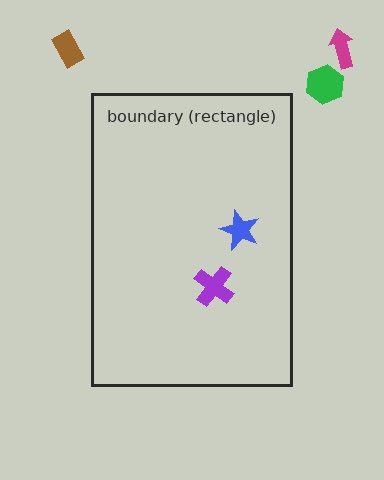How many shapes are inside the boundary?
2 inside, 3 outside.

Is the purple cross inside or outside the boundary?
Inside.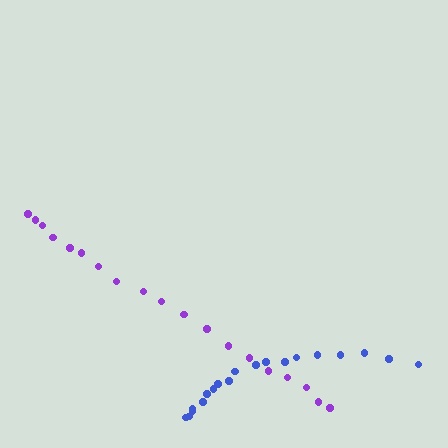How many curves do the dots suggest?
There are 2 distinct paths.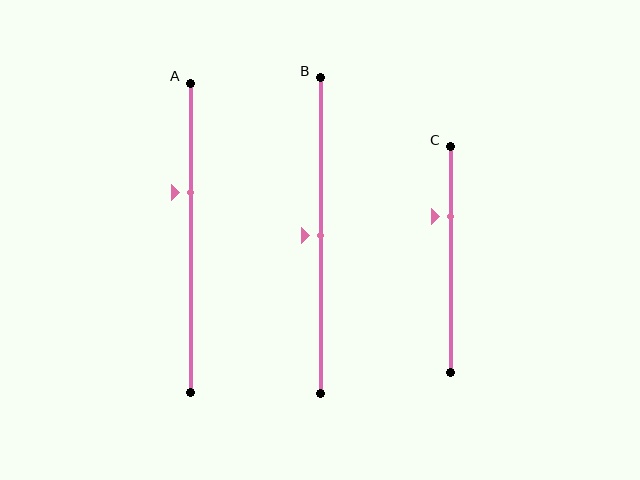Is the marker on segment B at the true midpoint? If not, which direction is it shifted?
Yes, the marker on segment B is at the true midpoint.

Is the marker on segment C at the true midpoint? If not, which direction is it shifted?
No, the marker on segment C is shifted upward by about 19% of the segment length.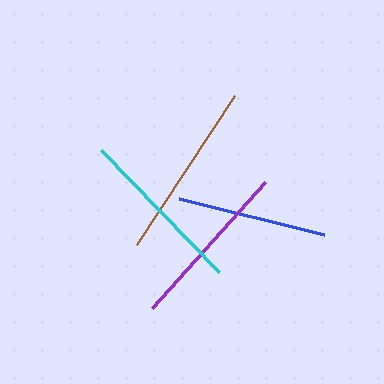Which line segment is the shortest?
The blue line is the shortest at approximately 150 pixels.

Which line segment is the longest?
The brown line is the longest at approximately 179 pixels.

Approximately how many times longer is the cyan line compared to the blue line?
The cyan line is approximately 1.1 times the length of the blue line.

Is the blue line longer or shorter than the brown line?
The brown line is longer than the blue line.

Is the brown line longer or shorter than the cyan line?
The brown line is longer than the cyan line.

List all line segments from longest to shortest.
From longest to shortest: brown, cyan, purple, blue.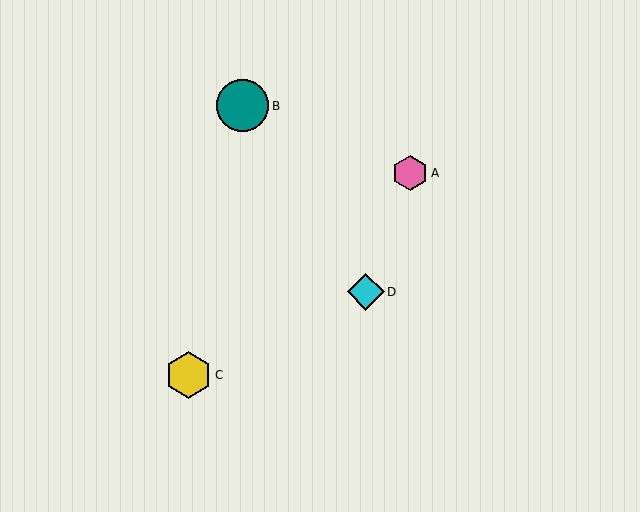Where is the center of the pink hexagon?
The center of the pink hexagon is at (410, 173).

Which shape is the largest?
The teal circle (labeled B) is the largest.